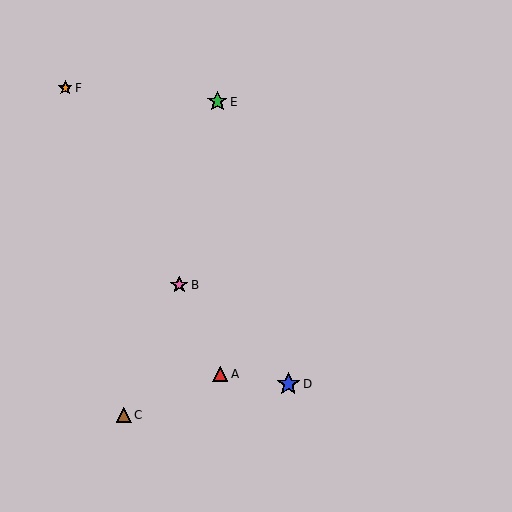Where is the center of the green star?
The center of the green star is at (217, 102).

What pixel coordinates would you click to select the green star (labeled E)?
Click at (217, 102) to select the green star E.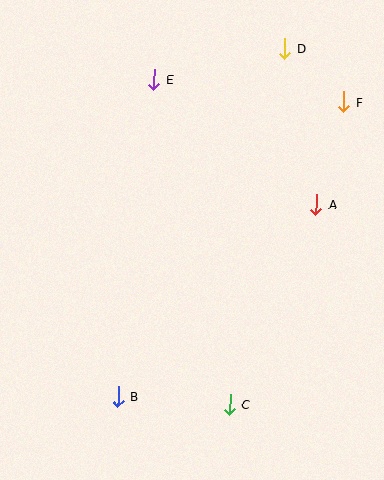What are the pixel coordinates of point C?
Point C is at (230, 404).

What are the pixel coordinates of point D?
Point D is at (285, 49).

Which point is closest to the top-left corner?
Point E is closest to the top-left corner.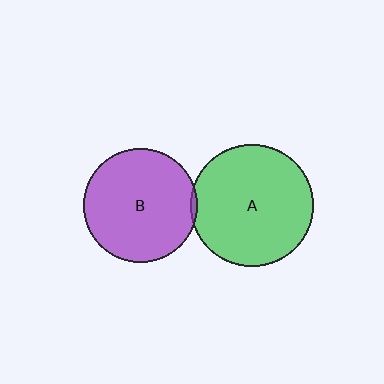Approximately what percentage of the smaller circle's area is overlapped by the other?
Approximately 5%.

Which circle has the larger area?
Circle A (green).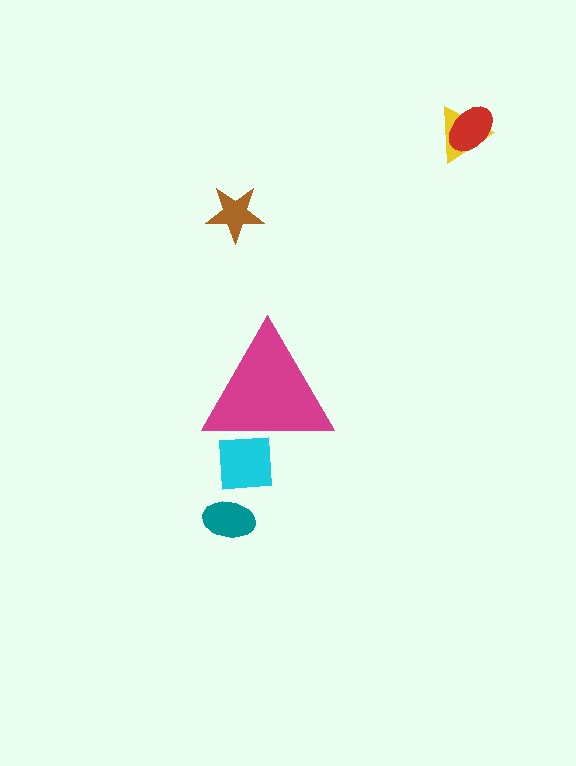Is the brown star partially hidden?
No, the brown star is fully visible.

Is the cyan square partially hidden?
Yes, the cyan square is partially hidden behind the magenta triangle.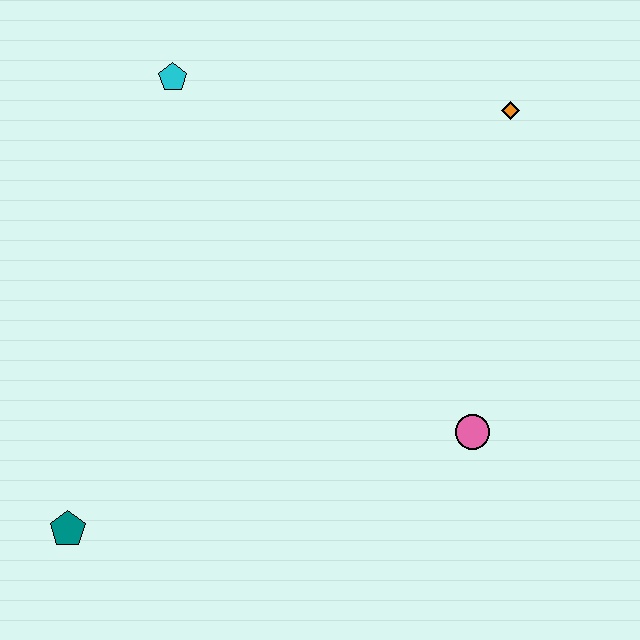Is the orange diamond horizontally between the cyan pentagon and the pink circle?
No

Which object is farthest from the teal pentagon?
The orange diamond is farthest from the teal pentagon.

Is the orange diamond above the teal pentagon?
Yes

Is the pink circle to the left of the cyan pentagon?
No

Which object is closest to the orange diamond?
The pink circle is closest to the orange diamond.